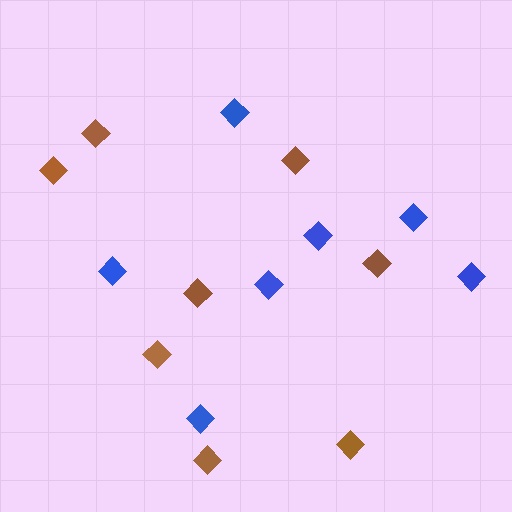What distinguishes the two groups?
There are 2 groups: one group of brown diamonds (8) and one group of blue diamonds (7).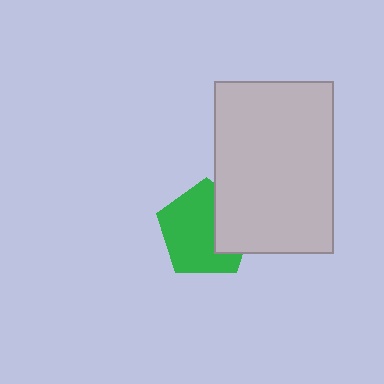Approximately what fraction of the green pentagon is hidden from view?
Roughly 32% of the green pentagon is hidden behind the light gray rectangle.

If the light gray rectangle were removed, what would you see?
You would see the complete green pentagon.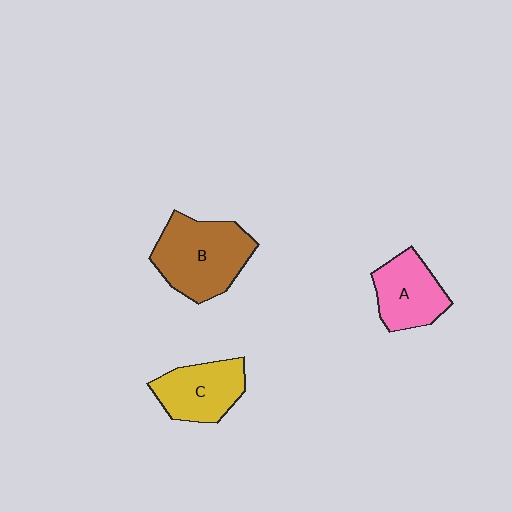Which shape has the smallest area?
Shape A (pink).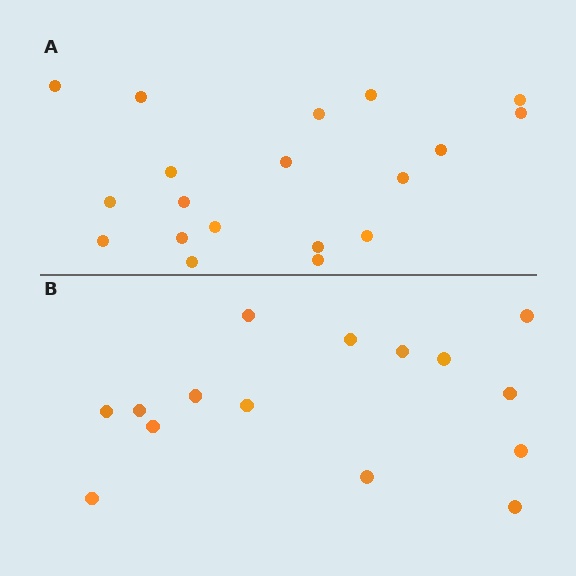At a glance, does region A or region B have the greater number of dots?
Region A (the top region) has more dots.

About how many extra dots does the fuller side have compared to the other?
Region A has about 4 more dots than region B.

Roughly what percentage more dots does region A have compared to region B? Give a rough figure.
About 25% more.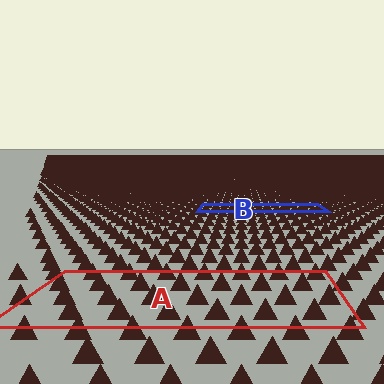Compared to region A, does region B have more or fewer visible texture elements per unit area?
Region B has more texture elements per unit area — they are packed more densely because it is farther away.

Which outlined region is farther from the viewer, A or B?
Region B is farther from the viewer — the texture elements inside it appear smaller and more densely packed.